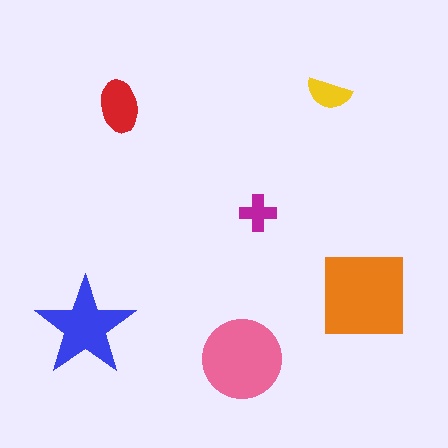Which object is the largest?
The orange square.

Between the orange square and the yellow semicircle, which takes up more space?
The orange square.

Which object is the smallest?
The magenta cross.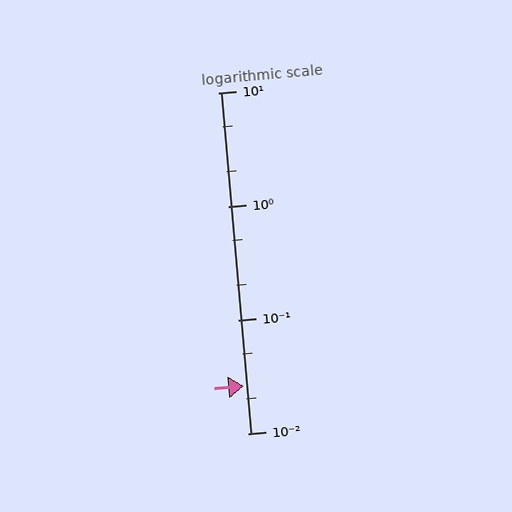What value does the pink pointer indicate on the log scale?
The pointer indicates approximately 0.026.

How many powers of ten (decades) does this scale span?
The scale spans 3 decades, from 0.01 to 10.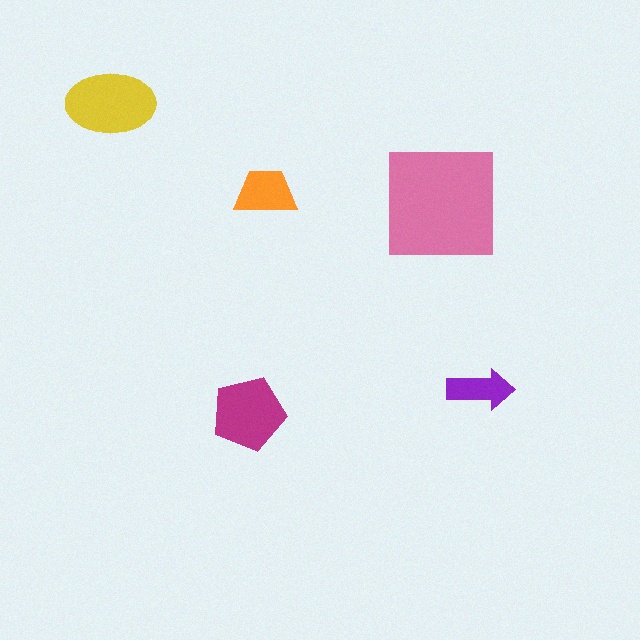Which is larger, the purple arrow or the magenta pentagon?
The magenta pentagon.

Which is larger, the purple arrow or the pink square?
The pink square.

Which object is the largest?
The pink square.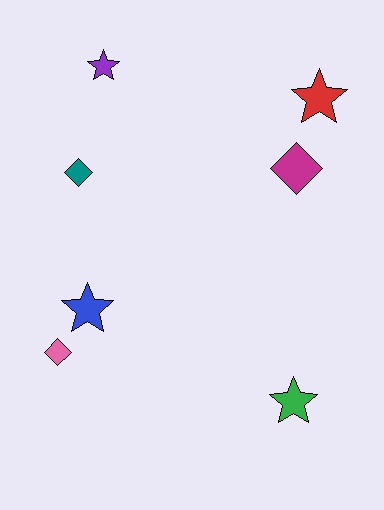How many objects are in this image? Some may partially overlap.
There are 7 objects.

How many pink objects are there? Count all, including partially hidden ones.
There is 1 pink object.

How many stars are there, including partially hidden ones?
There are 4 stars.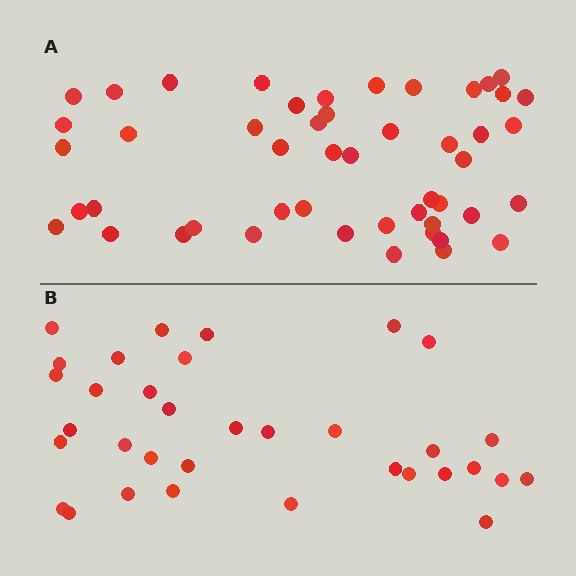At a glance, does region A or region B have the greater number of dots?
Region A (the top region) has more dots.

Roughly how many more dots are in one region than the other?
Region A has approximately 15 more dots than region B.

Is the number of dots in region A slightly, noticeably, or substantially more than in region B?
Region A has noticeably more, but not dramatically so. The ratio is roughly 1.4 to 1.